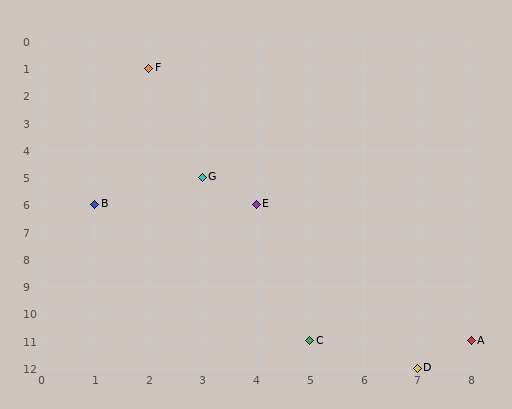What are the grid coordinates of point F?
Point F is at grid coordinates (2, 1).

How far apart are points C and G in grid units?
Points C and G are 2 columns and 6 rows apart (about 6.3 grid units diagonally).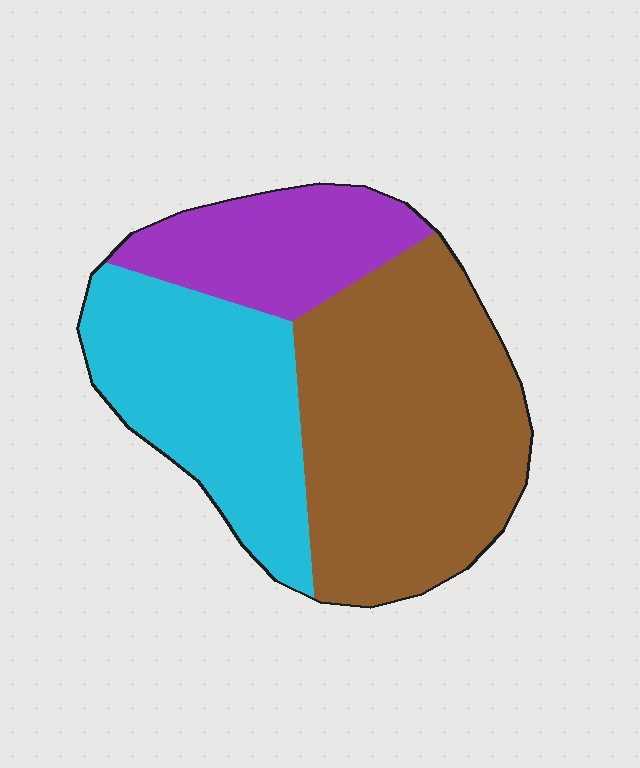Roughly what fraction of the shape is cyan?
Cyan takes up about one third (1/3) of the shape.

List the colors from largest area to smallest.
From largest to smallest: brown, cyan, purple.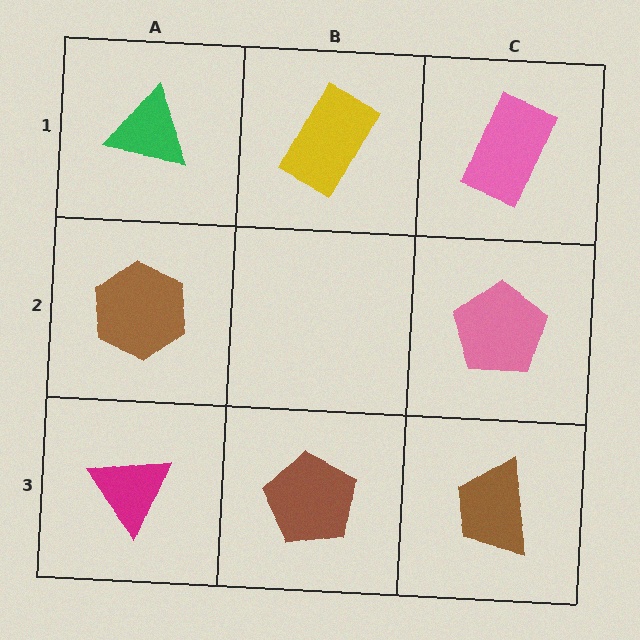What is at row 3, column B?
A brown pentagon.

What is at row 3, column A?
A magenta triangle.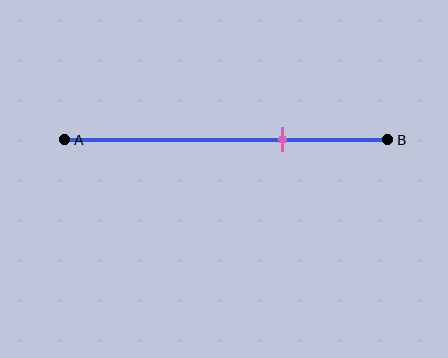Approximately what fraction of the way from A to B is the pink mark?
The pink mark is approximately 65% of the way from A to B.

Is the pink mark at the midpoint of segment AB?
No, the mark is at about 65% from A, not at the 50% midpoint.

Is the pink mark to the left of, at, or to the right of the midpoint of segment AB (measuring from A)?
The pink mark is to the right of the midpoint of segment AB.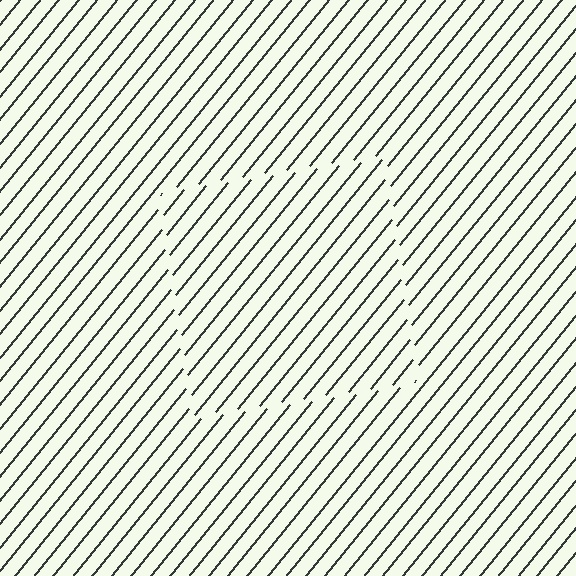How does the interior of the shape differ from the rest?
The interior of the shape contains the same grating, shifted by half a period — the contour is defined by the phase discontinuity where line-ends from the inner and outer gratings abut.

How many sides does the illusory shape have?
4 sides — the line-ends trace a square.